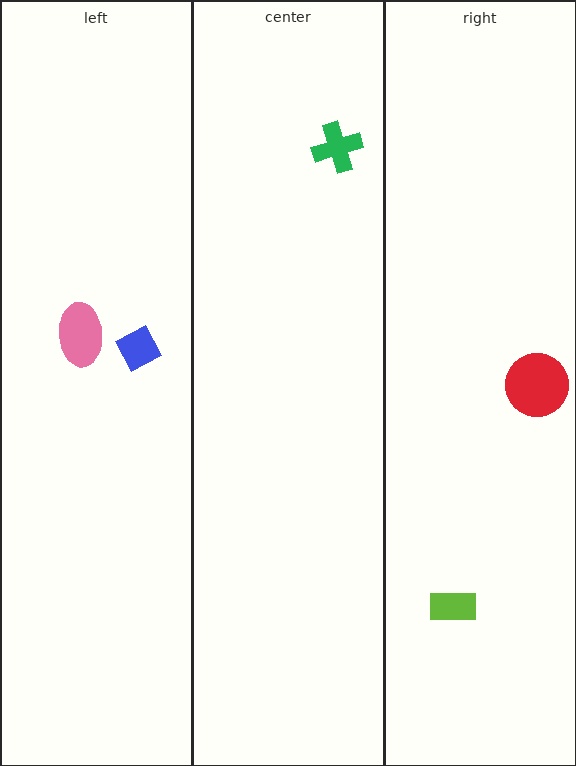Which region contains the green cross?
The center region.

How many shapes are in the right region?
2.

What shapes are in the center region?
The green cross.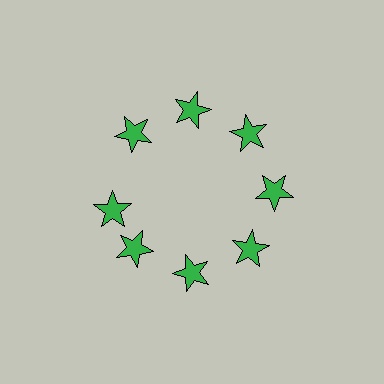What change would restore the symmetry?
The symmetry would be restored by rotating it back into even spacing with its neighbors so that all 8 stars sit at equal angles and equal distance from the center.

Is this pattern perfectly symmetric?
No. The 8 green stars are arranged in a ring, but one element near the 9 o'clock position is rotated out of alignment along the ring, breaking the 8-fold rotational symmetry.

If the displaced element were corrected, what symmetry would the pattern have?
It would have 8-fold rotational symmetry — the pattern would map onto itself every 45 degrees.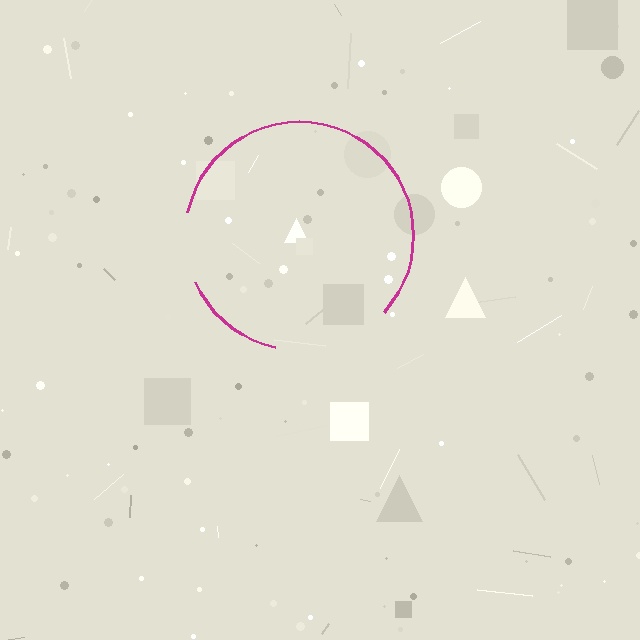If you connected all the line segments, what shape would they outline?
They would outline a circle.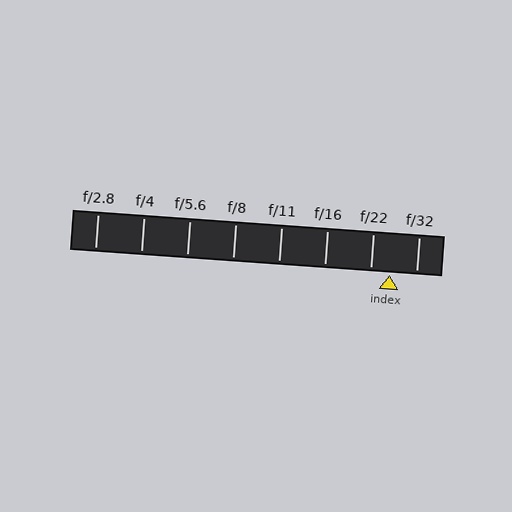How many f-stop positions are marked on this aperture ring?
There are 8 f-stop positions marked.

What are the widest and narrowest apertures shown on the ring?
The widest aperture shown is f/2.8 and the narrowest is f/32.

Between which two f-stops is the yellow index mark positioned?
The index mark is between f/22 and f/32.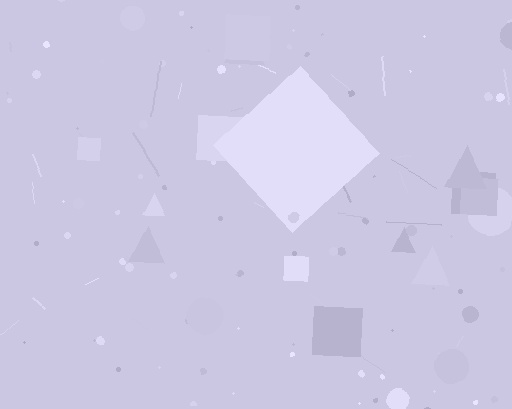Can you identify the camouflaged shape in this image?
The camouflaged shape is a diamond.